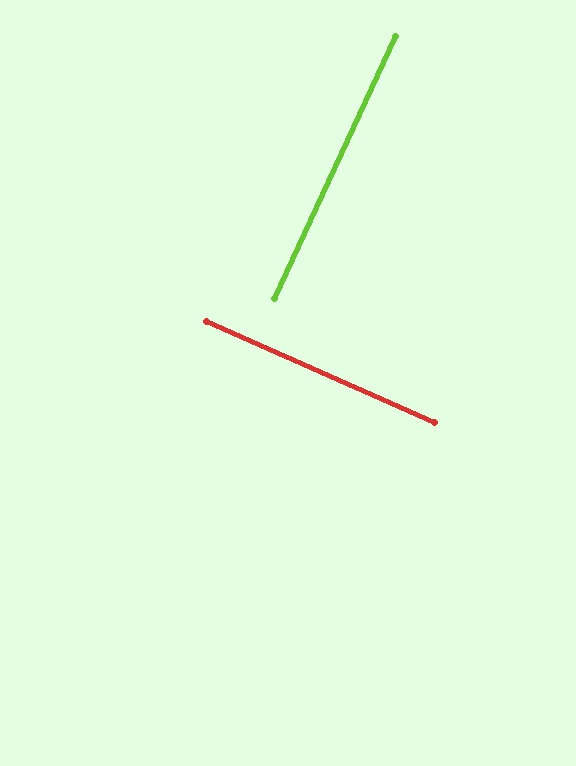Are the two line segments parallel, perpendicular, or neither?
Perpendicular — they meet at approximately 89°.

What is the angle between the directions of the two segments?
Approximately 89 degrees.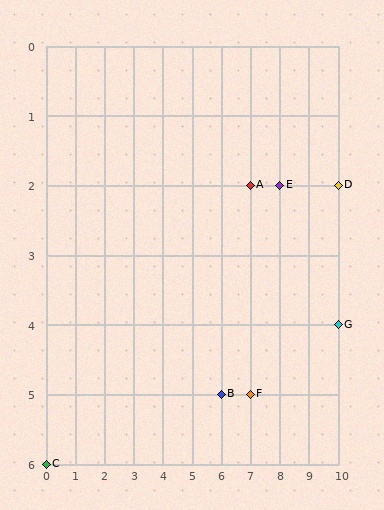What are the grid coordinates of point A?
Point A is at grid coordinates (7, 2).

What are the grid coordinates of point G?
Point G is at grid coordinates (10, 4).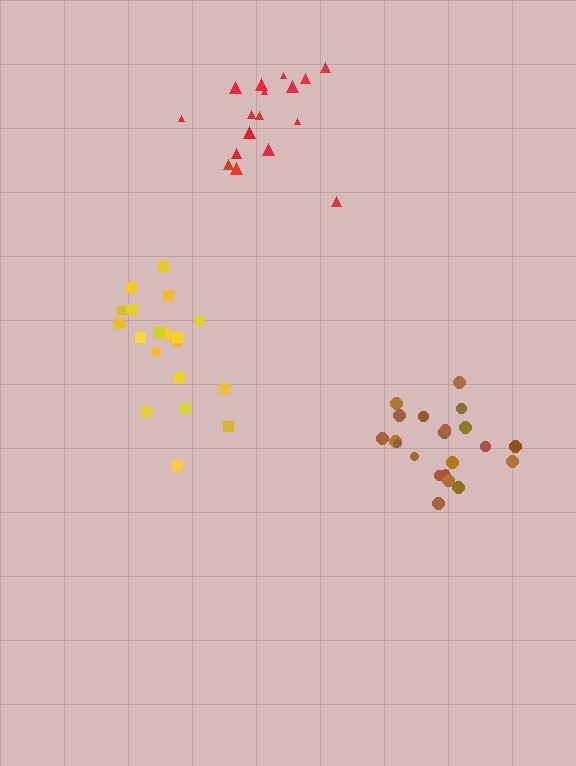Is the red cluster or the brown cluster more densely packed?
Brown.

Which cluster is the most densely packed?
Brown.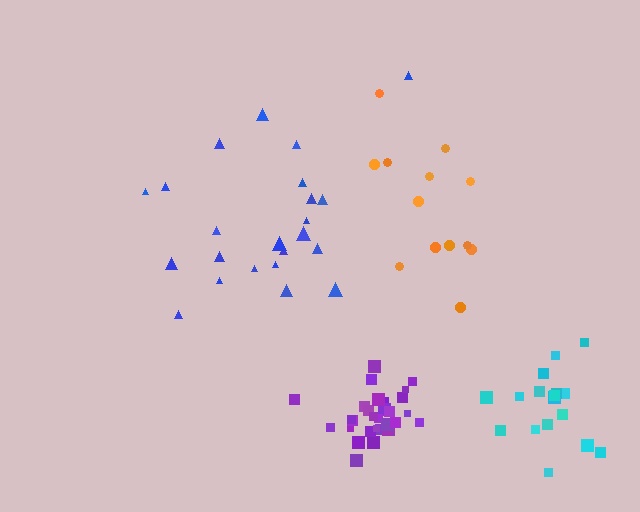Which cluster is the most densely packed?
Purple.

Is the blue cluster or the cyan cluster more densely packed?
Cyan.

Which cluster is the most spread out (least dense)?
Orange.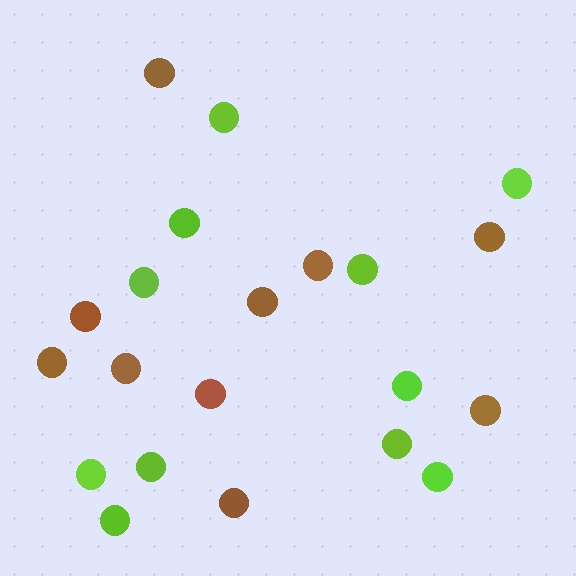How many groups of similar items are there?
There are 2 groups: one group of brown circles (10) and one group of lime circles (11).